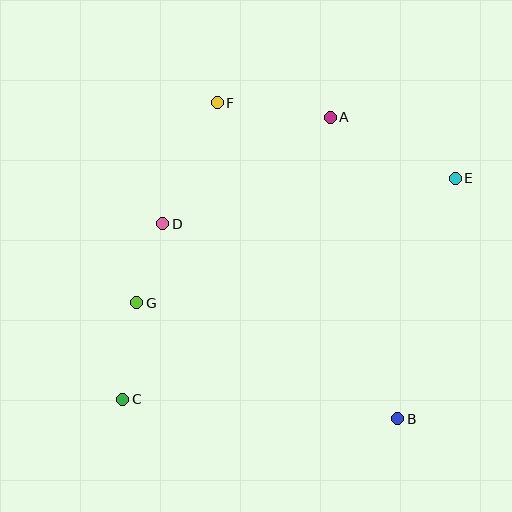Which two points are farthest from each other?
Points C and E are farthest from each other.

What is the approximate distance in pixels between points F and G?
The distance between F and G is approximately 216 pixels.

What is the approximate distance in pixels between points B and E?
The distance between B and E is approximately 247 pixels.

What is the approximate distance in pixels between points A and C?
The distance between A and C is approximately 350 pixels.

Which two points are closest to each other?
Points D and G are closest to each other.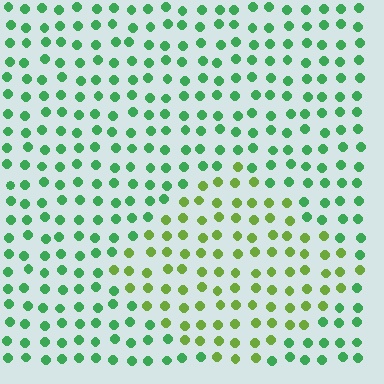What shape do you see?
I see a diamond.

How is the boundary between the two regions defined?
The boundary is defined purely by a slight shift in hue (about 42 degrees). Spacing, size, and orientation are identical on both sides.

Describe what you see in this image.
The image is filled with small green elements in a uniform arrangement. A diamond-shaped region is visible where the elements are tinted to a slightly different hue, forming a subtle color boundary.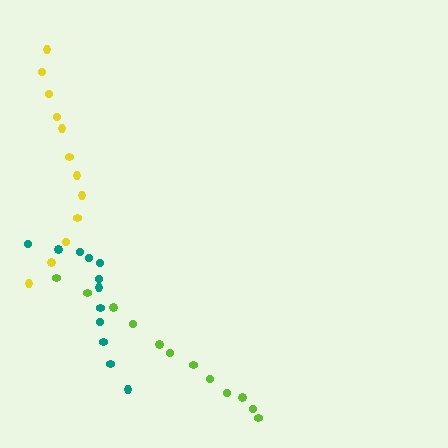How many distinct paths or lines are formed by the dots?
There are 3 distinct paths.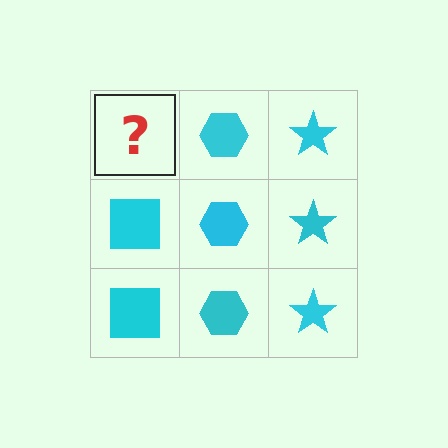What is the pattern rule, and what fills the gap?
The rule is that each column has a consistent shape. The gap should be filled with a cyan square.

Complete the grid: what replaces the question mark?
The question mark should be replaced with a cyan square.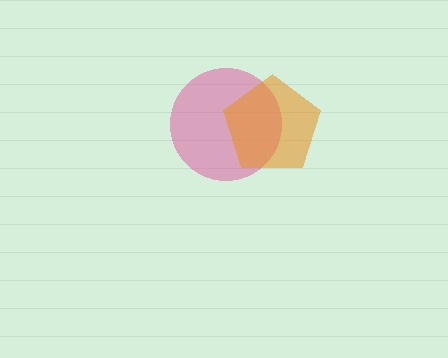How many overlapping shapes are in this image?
There are 2 overlapping shapes in the image.